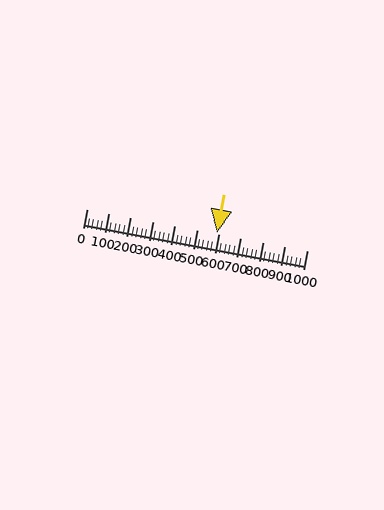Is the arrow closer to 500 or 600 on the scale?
The arrow is closer to 600.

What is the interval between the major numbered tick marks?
The major tick marks are spaced 100 units apart.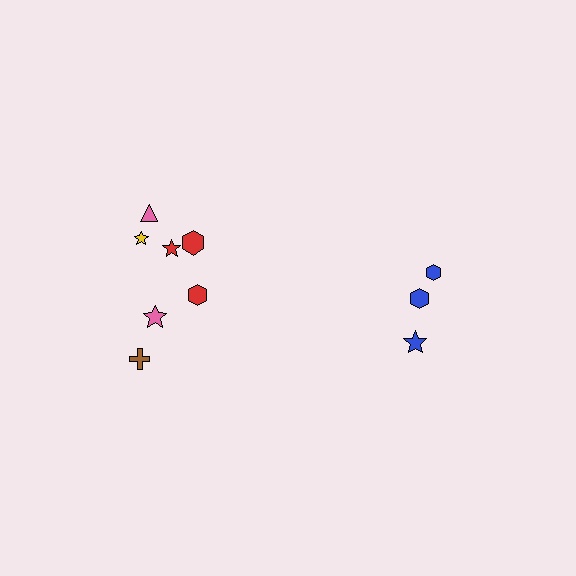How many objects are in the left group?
There are 7 objects.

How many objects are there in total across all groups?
There are 10 objects.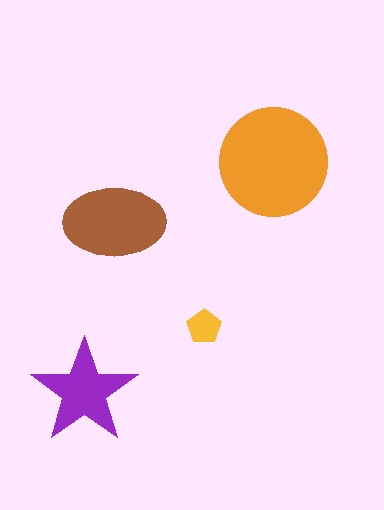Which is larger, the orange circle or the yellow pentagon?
The orange circle.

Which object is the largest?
The orange circle.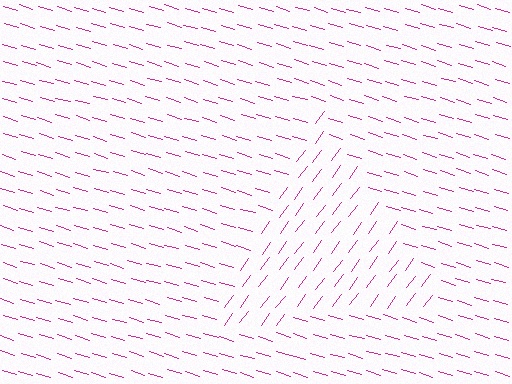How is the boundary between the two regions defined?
The boundary is defined purely by a change in line orientation (approximately 71 degrees difference). All lines are the same color and thickness.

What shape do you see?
I see a triangle.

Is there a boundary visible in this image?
Yes, there is a texture boundary formed by a change in line orientation.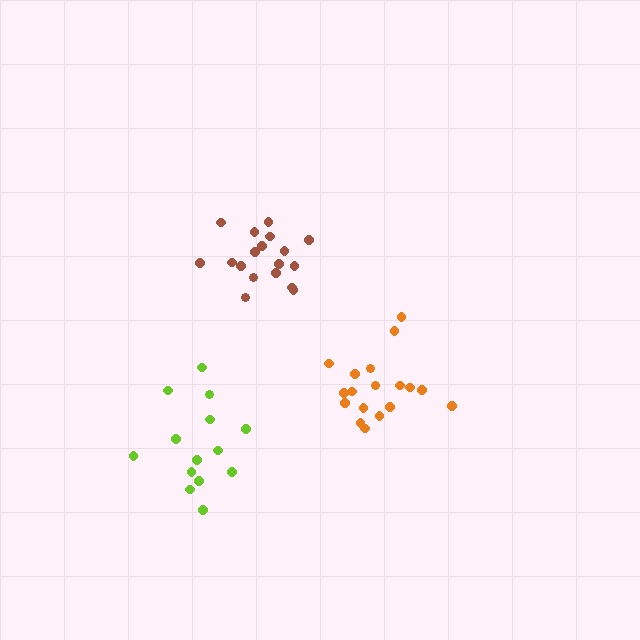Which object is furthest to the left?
The lime cluster is leftmost.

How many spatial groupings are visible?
There are 3 spatial groupings.